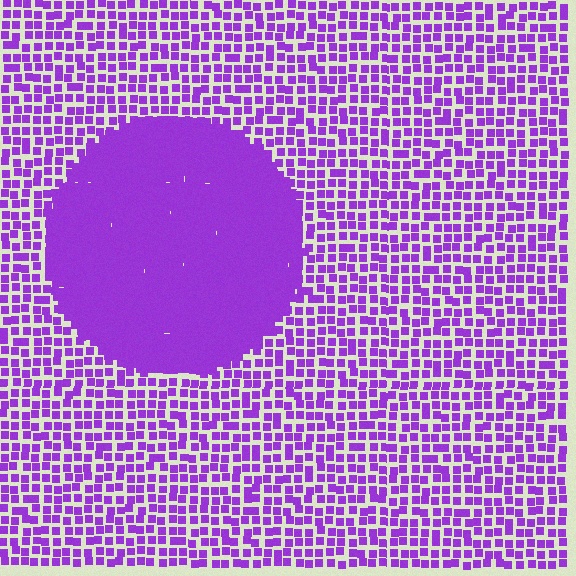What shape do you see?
I see a circle.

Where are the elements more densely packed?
The elements are more densely packed inside the circle boundary.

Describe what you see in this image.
The image contains small purple elements arranged at two different densities. A circle-shaped region is visible where the elements are more densely packed than the surrounding area.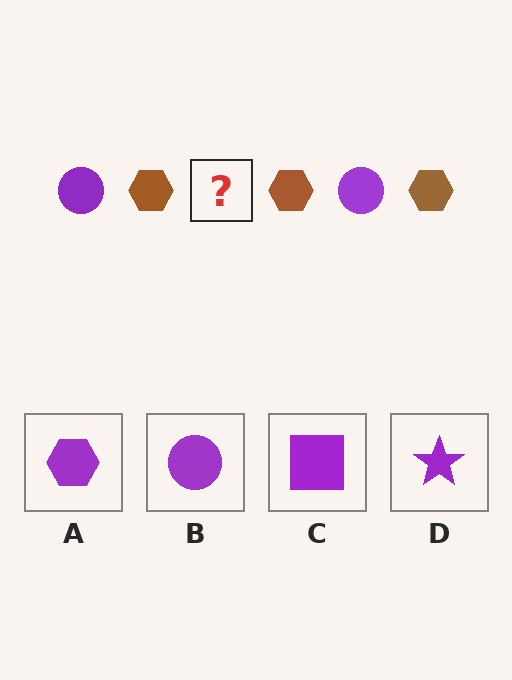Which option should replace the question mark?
Option B.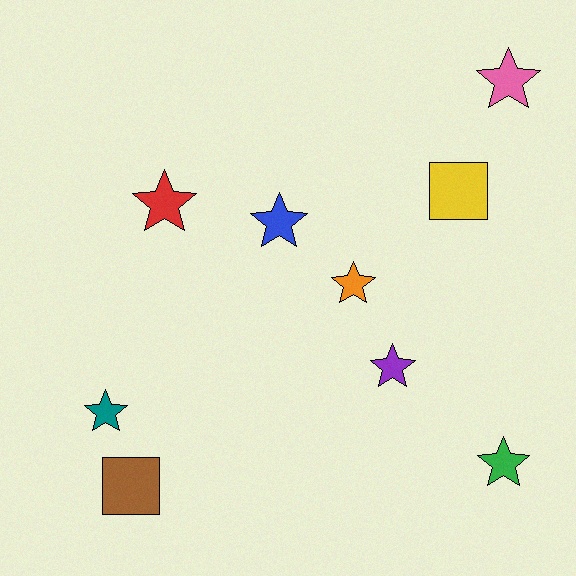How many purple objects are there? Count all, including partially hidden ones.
There is 1 purple object.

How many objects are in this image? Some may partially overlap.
There are 9 objects.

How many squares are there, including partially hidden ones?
There are 2 squares.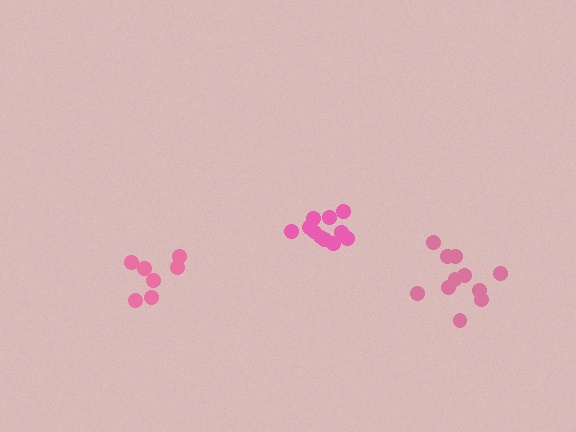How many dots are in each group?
Group 1: 11 dots, Group 2: 11 dots, Group 3: 7 dots (29 total).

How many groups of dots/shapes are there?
There are 3 groups.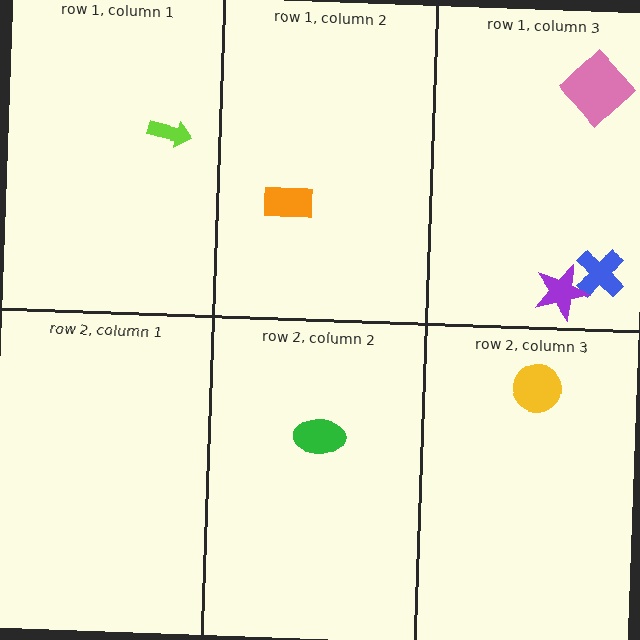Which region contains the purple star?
The row 1, column 3 region.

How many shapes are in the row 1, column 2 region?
1.